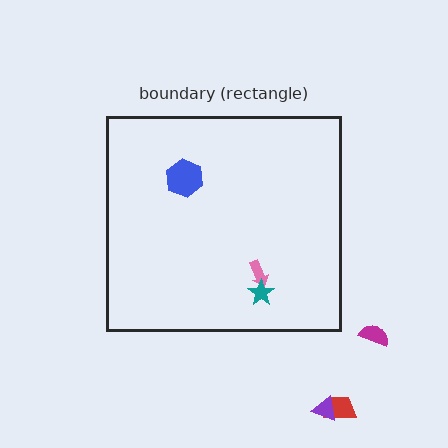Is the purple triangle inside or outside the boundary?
Outside.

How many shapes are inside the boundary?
3 inside, 3 outside.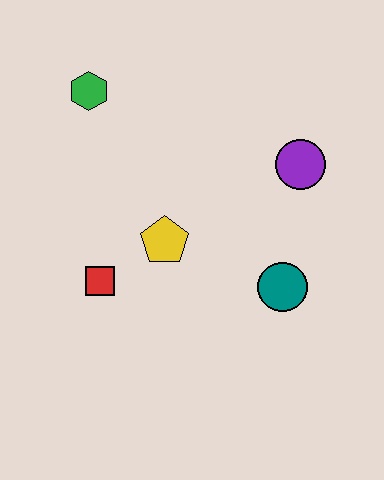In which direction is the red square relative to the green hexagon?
The red square is below the green hexagon.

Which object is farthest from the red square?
The purple circle is farthest from the red square.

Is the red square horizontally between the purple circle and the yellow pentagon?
No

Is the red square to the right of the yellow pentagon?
No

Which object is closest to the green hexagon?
The yellow pentagon is closest to the green hexagon.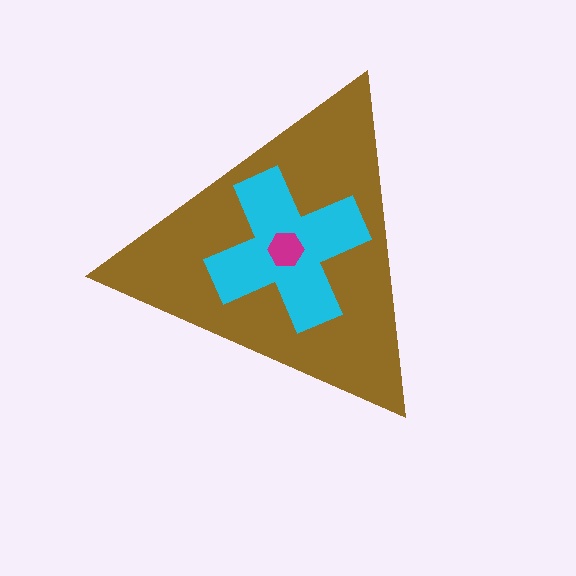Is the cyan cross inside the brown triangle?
Yes.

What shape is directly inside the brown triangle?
The cyan cross.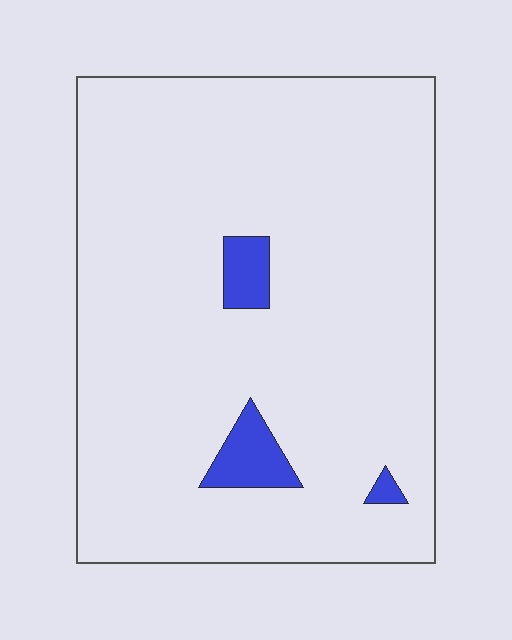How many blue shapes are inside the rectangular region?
3.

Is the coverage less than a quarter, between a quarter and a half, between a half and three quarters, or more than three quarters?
Less than a quarter.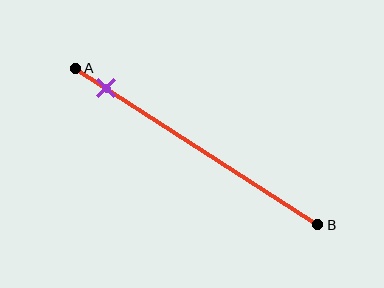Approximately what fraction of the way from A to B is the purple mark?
The purple mark is approximately 15% of the way from A to B.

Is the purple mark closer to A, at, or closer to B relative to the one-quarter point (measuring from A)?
The purple mark is closer to point A than the one-quarter point of segment AB.